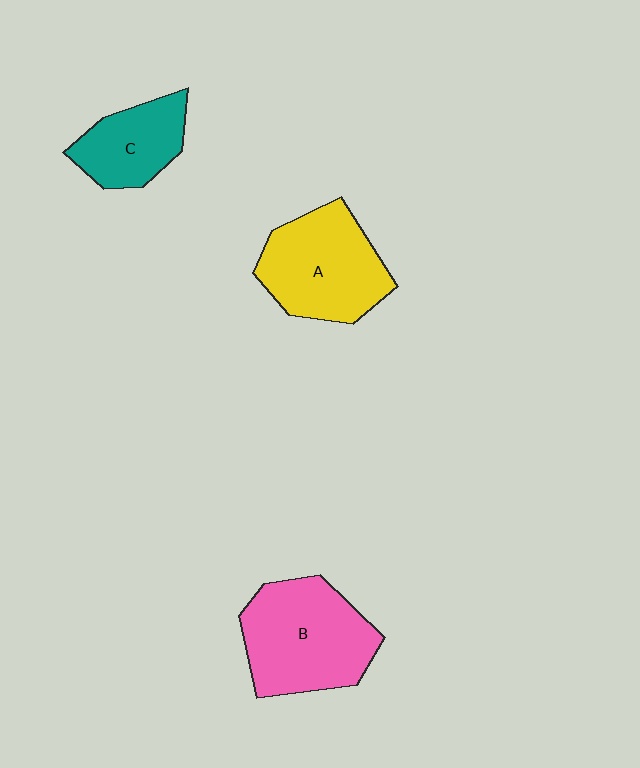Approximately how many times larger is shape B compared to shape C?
Approximately 1.7 times.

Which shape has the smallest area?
Shape C (teal).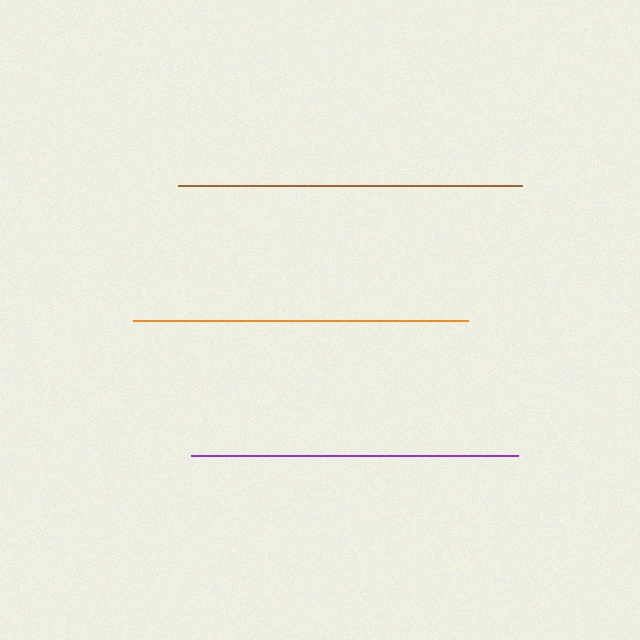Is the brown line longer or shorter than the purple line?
The brown line is longer than the purple line.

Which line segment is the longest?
The brown line is the longest at approximately 344 pixels.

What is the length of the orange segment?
The orange segment is approximately 335 pixels long.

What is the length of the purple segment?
The purple segment is approximately 327 pixels long.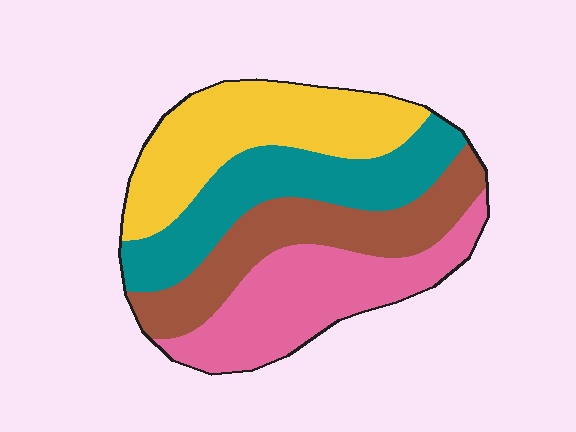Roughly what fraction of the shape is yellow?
Yellow takes up about one quarter (1/4) of the shape.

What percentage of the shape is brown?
Brown covers about 25% of the shape.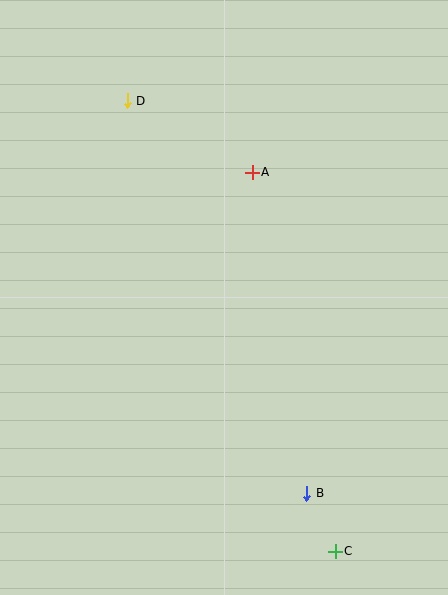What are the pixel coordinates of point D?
Point D is at (127, 101).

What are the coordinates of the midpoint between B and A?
The midpoint between B and A is at (279, 333).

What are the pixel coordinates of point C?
Point C is at (335, 551).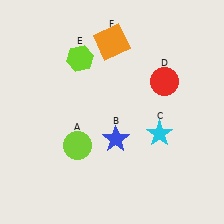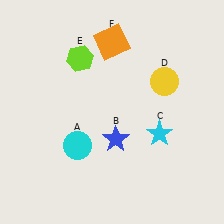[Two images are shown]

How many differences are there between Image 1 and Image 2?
There are 2 differences between the two images.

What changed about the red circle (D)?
In Image 1, D is red. In Image 2, it changed to yellow.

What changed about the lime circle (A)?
In Image 1, A is lime. In Image 2, it changed to cyan.